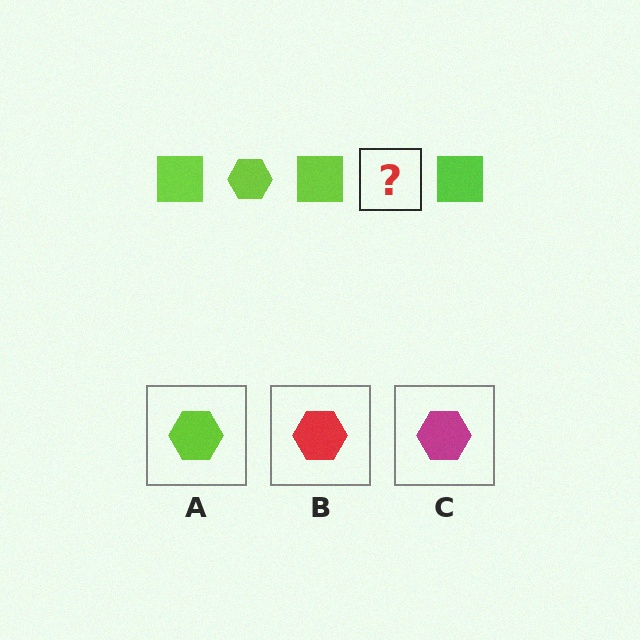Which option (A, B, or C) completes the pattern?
A.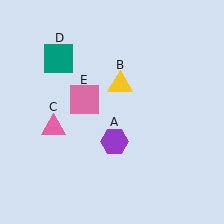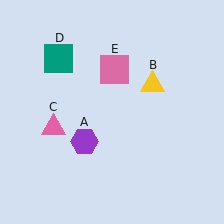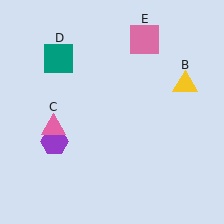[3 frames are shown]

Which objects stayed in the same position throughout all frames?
Pink triangle (object C) and teal square (object D) remained stationary.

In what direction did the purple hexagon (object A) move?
The purple hexagon (object A) moved left.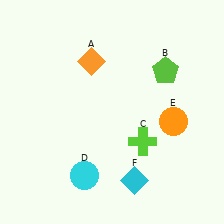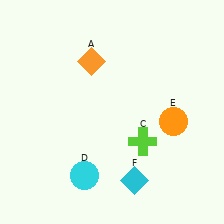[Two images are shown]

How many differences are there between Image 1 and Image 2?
There is 1 difference between the two images.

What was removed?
The lime pentagon (B) was removed in Image 2.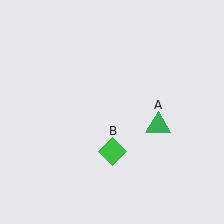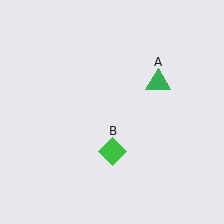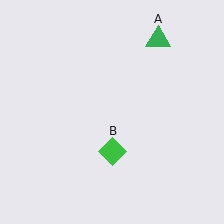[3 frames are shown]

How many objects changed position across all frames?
1 object changed position: green triangle (object A).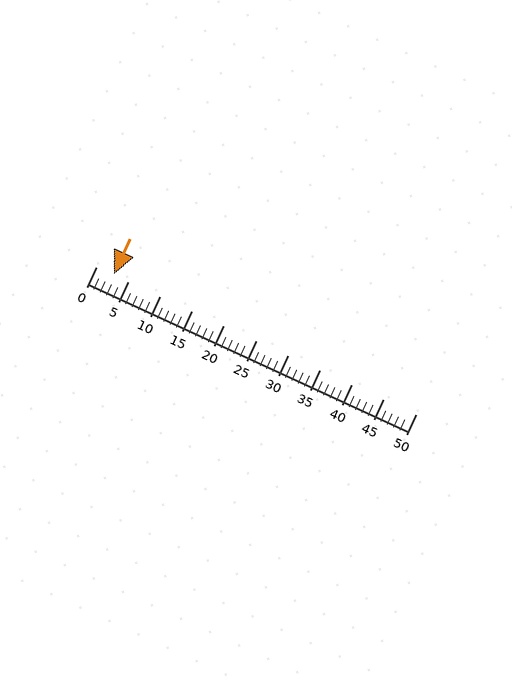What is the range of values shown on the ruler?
The ruler shows values from 0 to 50.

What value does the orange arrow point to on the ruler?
The orange arrow points to approximately 3.